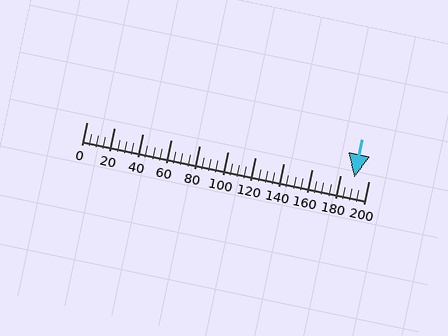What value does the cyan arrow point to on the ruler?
The cyan arrow points to approximately 190.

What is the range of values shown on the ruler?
The ruler shows values from 0 to 200.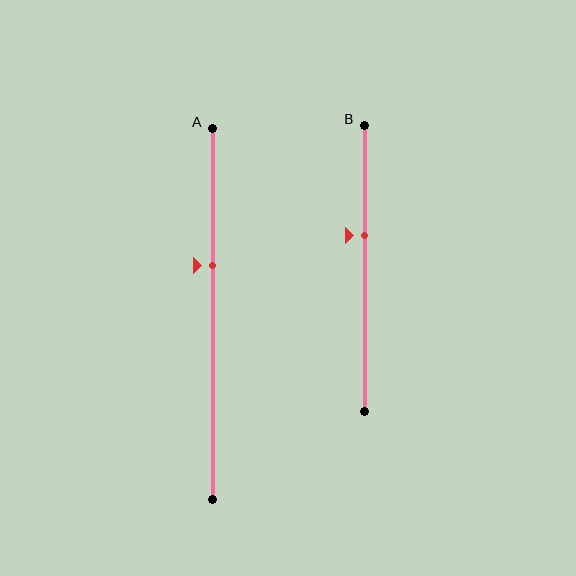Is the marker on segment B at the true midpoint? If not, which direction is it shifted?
No, the marker on segment B is shifted upward by about 12% of the segment length.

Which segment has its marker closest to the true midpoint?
Segment B has its marker closest to the true midpoint.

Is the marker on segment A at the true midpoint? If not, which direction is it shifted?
No, the marker on segment A is shifted upward by about 13% of the segment length.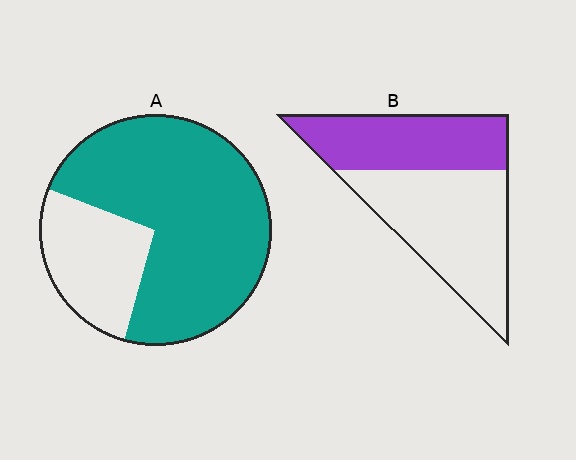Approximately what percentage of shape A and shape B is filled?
A is approximately 75% and B is approximately 40%.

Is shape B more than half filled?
No.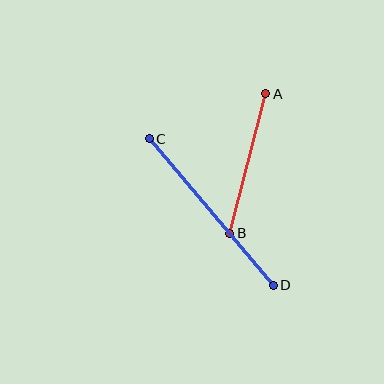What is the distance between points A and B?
The distance is approximately 144 pixels.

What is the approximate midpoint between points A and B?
The midpoint is at approximately (248, 163) pixels.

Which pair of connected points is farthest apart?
Points C and D are farthest apart.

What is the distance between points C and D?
The distance is approximately 192 pixels.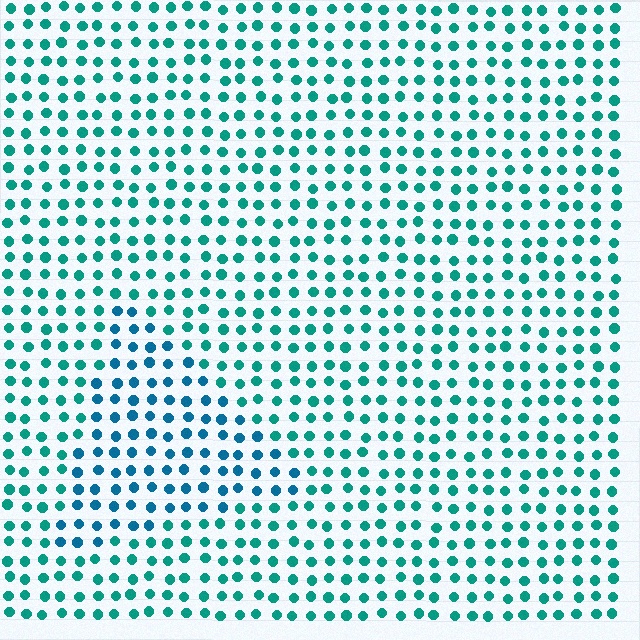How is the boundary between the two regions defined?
The boundary is defined purely by a slight shift in hue (about 28 degrees). Spacing, size, and orientation are identical on both sides.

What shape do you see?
I see a triangle.